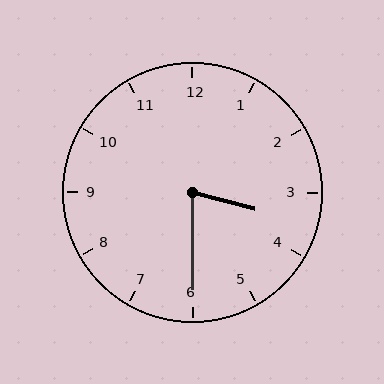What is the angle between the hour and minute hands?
Approximately 75 degrees.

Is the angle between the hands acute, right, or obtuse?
It is acute.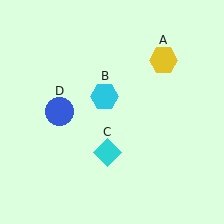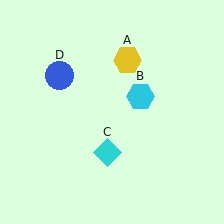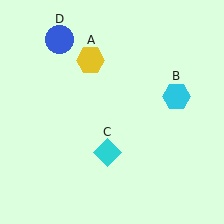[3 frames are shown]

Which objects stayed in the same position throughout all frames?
Cyan diamond (object C) remained stationary.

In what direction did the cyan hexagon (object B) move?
The cyan hexagon (object B) moved right.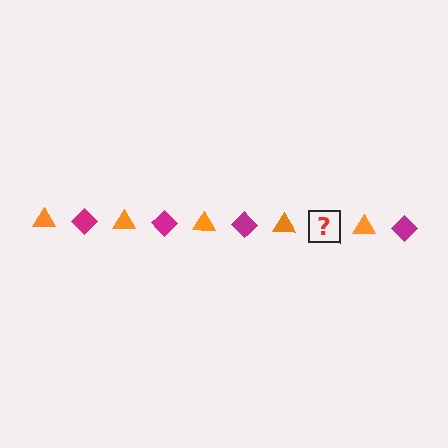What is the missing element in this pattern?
The missing element is a magenta diamond.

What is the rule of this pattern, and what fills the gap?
The rule is that the pattern alternates between orange triangle and magenta diamond. The gap should be filled with a magenta diamond.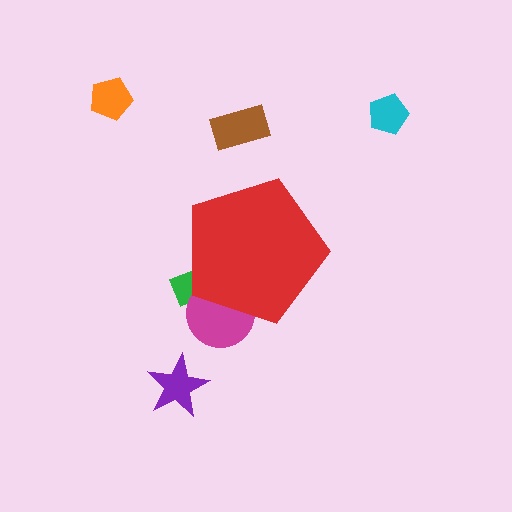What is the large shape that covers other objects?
A red pentagon.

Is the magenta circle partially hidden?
Yes, the magenta circle is partially hidden behind the red pentagon.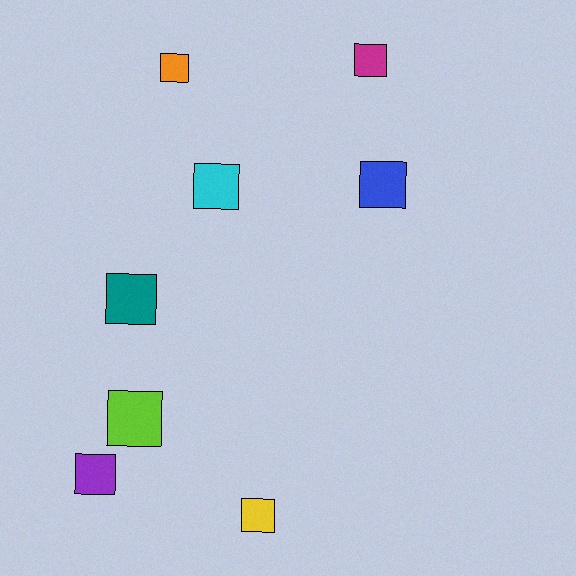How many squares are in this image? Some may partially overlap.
There are 8 squares.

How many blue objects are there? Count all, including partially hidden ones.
There is 1 blue object.